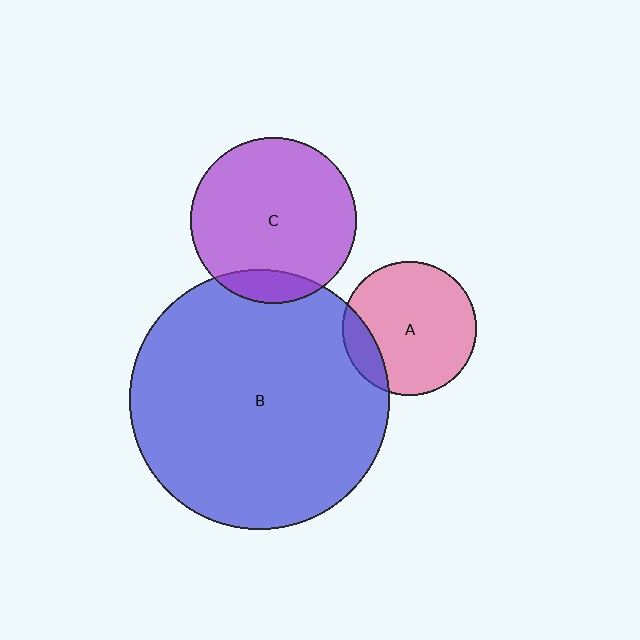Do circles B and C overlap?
Yes.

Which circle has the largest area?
Circle B (blue).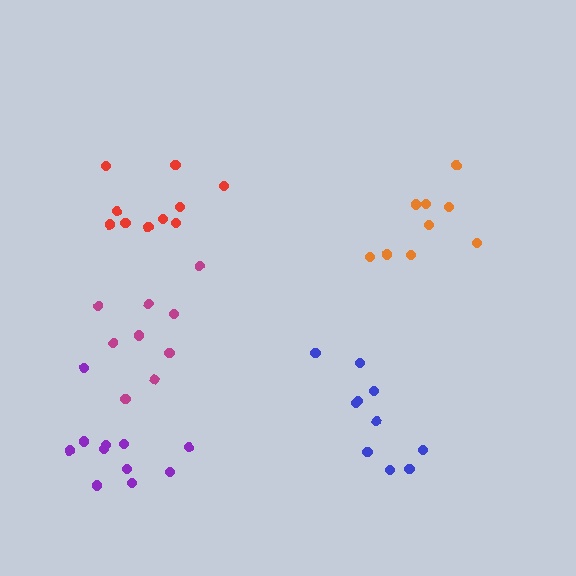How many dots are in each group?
Group 1: 9 dots, Group 2: 11 dots, Group 3: 9 dots, Group 4: 10 dots, Group 5: 10 dots (49 total).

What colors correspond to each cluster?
The clusters are colored: orange, purple, magenta, blue, red.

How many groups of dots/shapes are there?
There are 5 groups.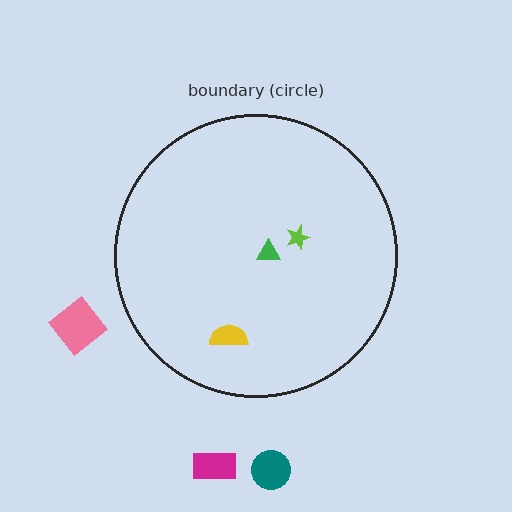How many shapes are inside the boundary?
3 inside, 3 outside.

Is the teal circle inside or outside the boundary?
Outside.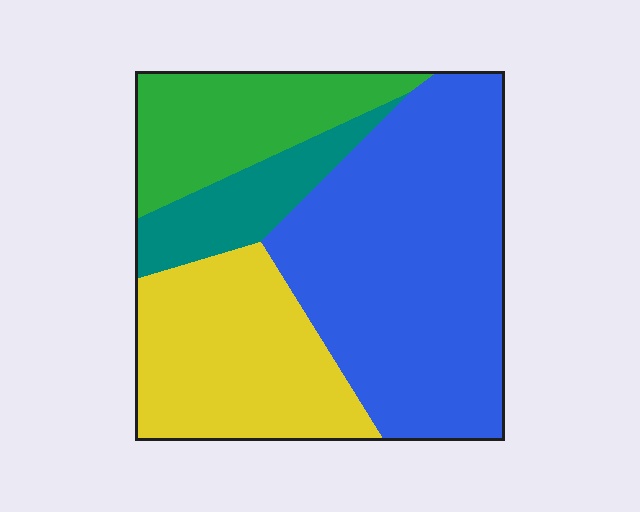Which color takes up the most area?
Blue, at roughly 45%.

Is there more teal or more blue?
Blue.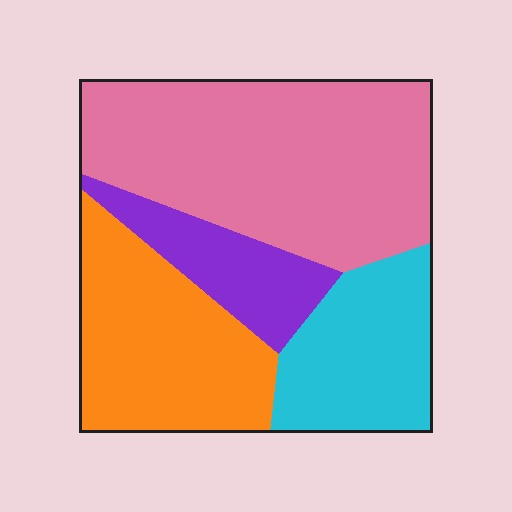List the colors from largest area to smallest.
From largest to smallest: pink, orange, cyan, purple.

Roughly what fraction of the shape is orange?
Orange takes up about one quarter (1/4) of the shape.